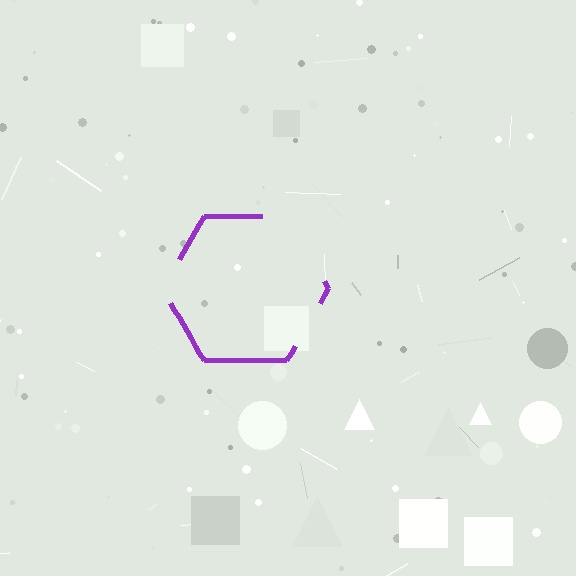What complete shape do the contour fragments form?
The contour fragments form a hexagon.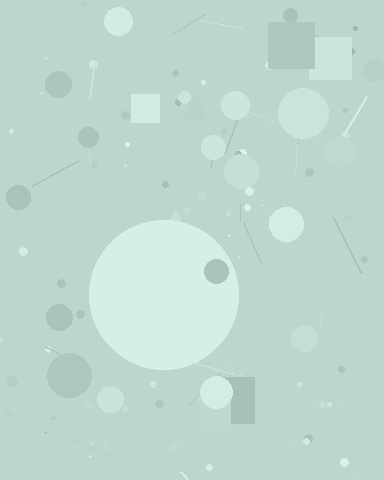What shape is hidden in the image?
A circle is hidden in the image.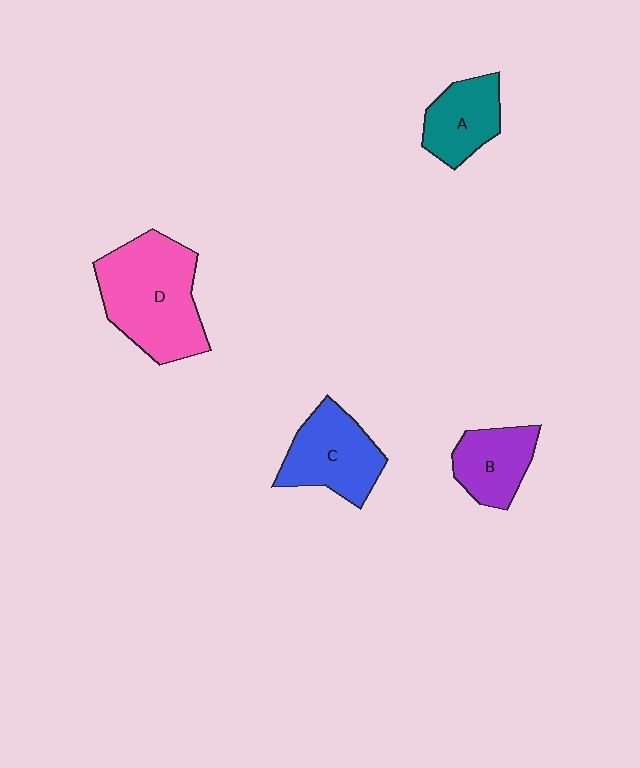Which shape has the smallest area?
Shape B (purple).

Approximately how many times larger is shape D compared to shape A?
Approximately 1.9 times.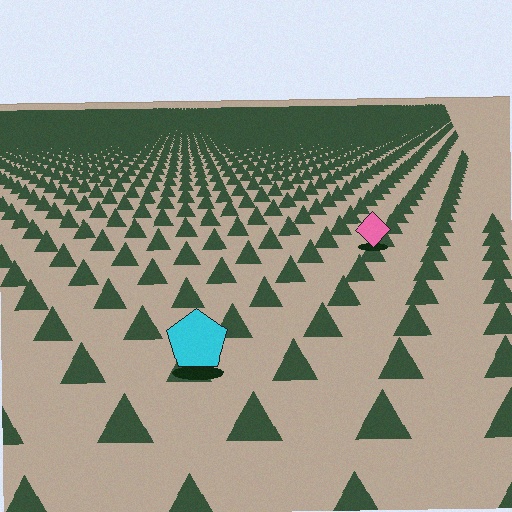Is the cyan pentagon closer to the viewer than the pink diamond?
Yes. The cyan pentagon is closer — you can tell from the texture gradient: the ground texture is coarser near it.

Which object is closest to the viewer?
The cyan pentagon is closest. The texture marks near it are larger and more spread out.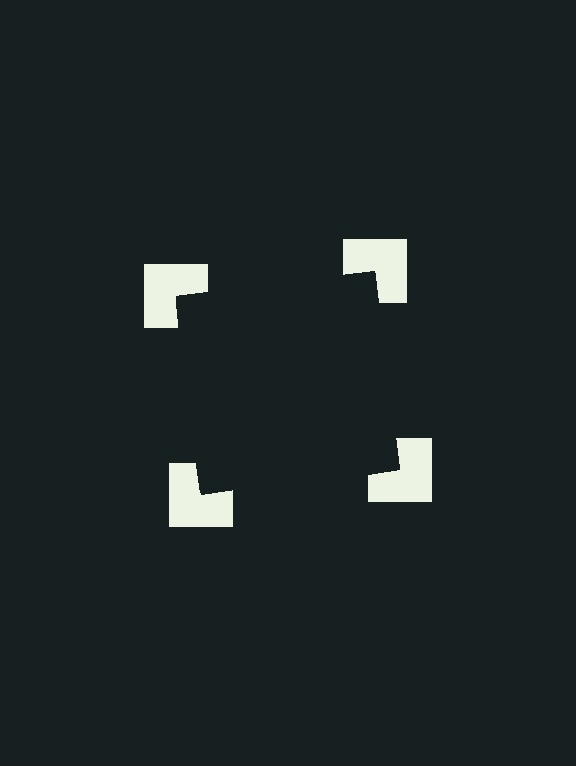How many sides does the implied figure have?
4 sides.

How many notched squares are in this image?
There are 4 — one at each vertex of the illusory square.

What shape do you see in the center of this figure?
An illusory square — its edges are inferred from the aligned wedge cuts in the notched squares, not physically drawn.